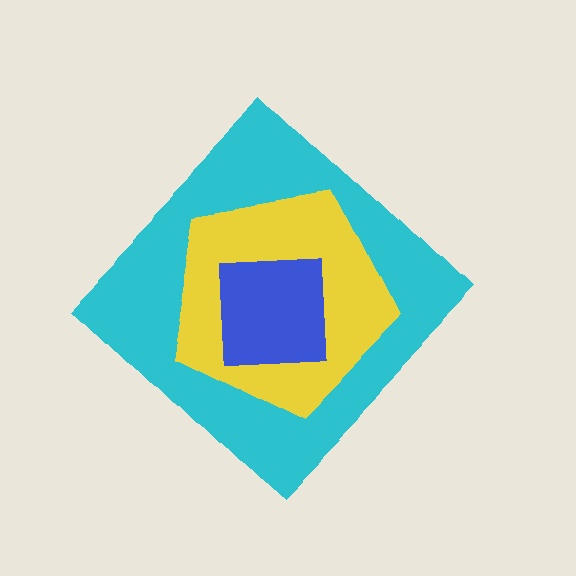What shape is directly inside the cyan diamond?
The yellow pentagon.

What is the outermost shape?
The cyan diamond.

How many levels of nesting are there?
3.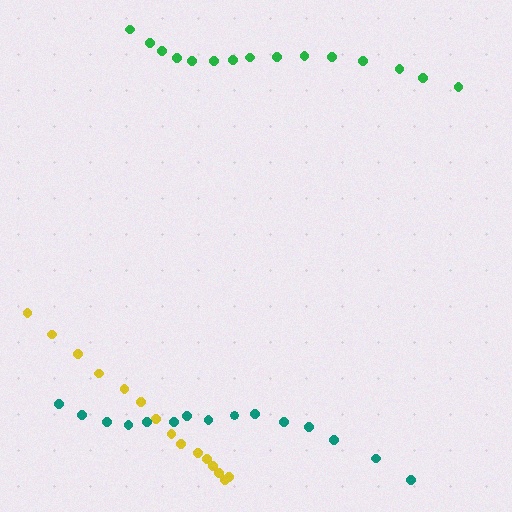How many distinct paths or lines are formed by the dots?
There are 3 distinct paths.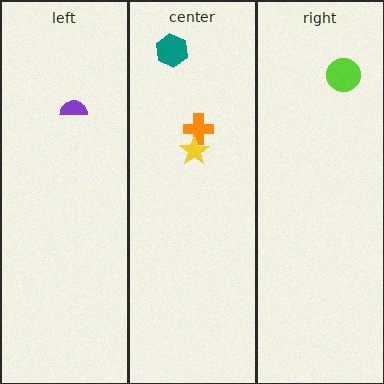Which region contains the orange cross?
The center region.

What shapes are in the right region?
The lime circle.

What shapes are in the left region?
The purple semicircle.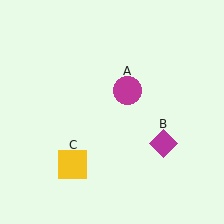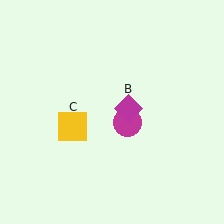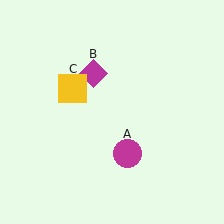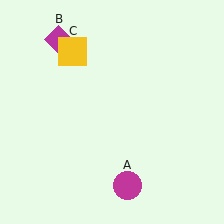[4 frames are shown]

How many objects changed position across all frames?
3 objects changed position: magenta circle (object A), magenta diamond (object B), yellow square (object C).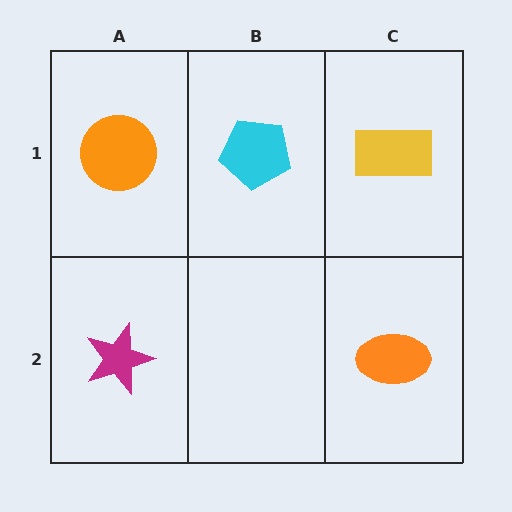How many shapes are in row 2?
2 shapes.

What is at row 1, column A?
An orange circle.